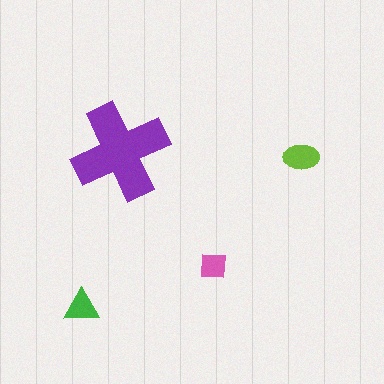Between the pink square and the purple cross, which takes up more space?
The purple cross.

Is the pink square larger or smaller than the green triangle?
Smaller.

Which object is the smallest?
The pink square.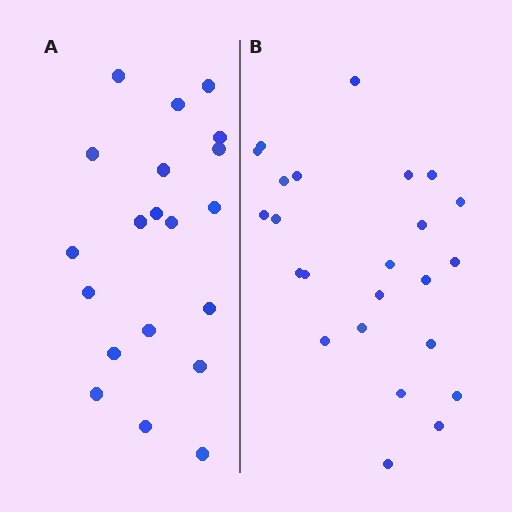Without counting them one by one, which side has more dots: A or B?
Region B (the right region) has more dots.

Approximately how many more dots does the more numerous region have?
Region B has about 4 more dots than region A.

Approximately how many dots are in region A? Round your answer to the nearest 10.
About 20 dots.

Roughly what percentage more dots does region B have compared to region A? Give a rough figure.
About 20% more.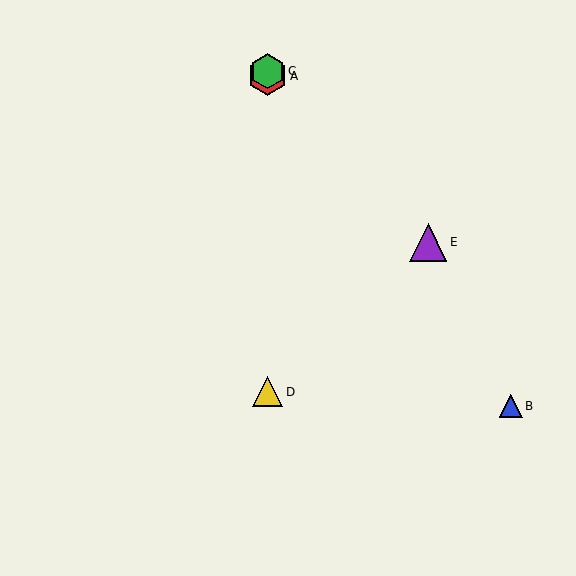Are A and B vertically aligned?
No, A is at x≈268 and B is at x≈511.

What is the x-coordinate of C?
Object C is at x≈268.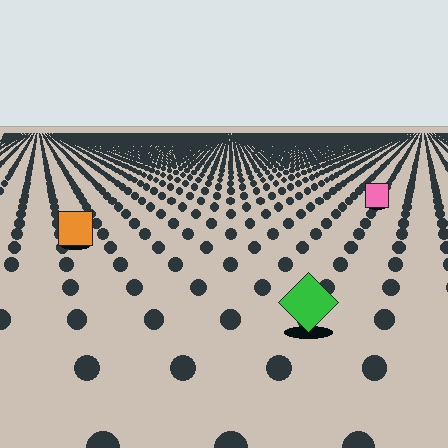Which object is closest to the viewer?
The green diamond is closest. The texture marks near it are larger and more spread out.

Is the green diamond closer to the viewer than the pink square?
Yes. The green diamond is closer — you can tell from the texture gradient: the ground texture is coarser near it.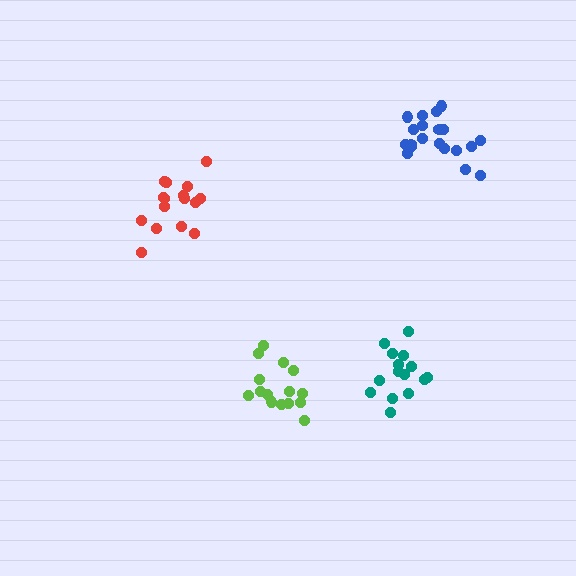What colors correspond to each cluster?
The clusters are colored: lime, red, teal, blue.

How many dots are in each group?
Group 1: 15 dots, Group 2: 16 dots, Group 3: 15 dots, Group 4: 20 dots (66 total).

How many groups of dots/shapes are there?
There are 4 groups.